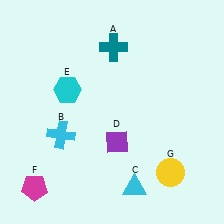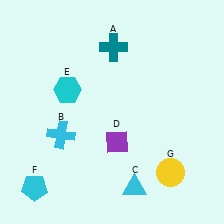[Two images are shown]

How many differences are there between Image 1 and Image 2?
There is 1 difference between the two images.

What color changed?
The pentagon (F) changed from magenta in Image 1 to cyan in Image 2.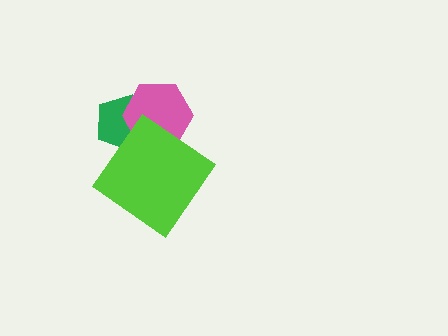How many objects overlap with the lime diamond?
2 objects overlap with the lime diamond.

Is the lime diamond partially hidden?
No, no other shape covers it.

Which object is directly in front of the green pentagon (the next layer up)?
The pink hexagon is directly in front of the green pentagon.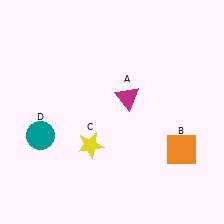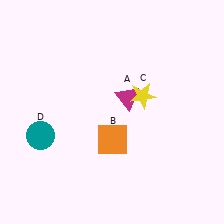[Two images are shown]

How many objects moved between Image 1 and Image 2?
2 objects moved between the two images.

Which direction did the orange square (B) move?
The orange square (B) moved left.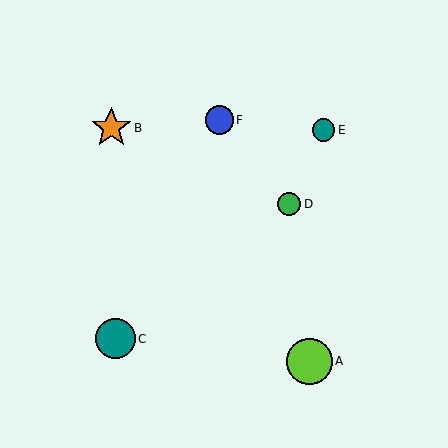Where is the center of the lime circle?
The center of the lime circle is at (309, 361).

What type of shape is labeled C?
Shape C is a teal circle.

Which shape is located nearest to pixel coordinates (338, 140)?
The teal circle (labeled E) at (323, 130) is nearest to that location.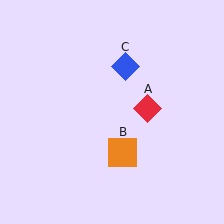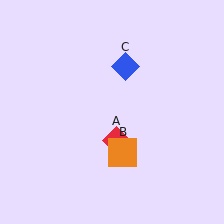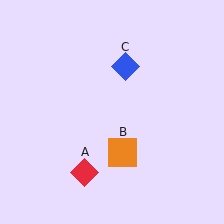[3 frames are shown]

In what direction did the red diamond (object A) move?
The red diamond (object A) moved down and to the left.